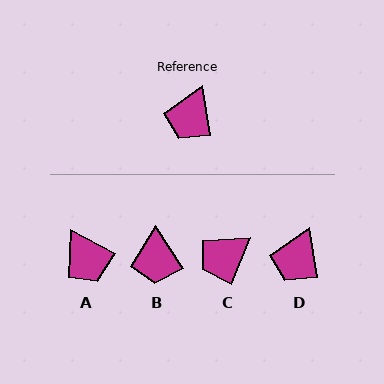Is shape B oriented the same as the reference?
No, it is off by about 23 degrees.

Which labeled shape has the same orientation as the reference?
D.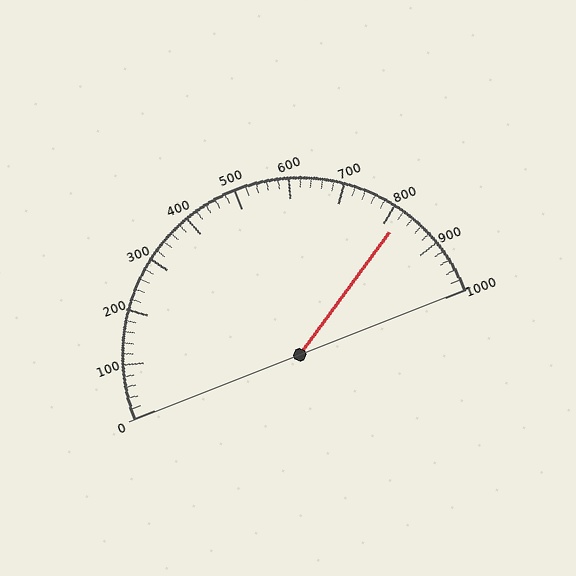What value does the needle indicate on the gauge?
The needle indicates approximately 820.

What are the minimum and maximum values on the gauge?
The gauge ranges from 0 to 1000.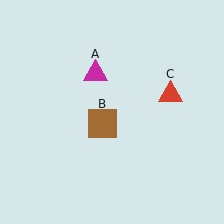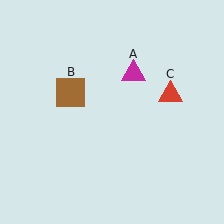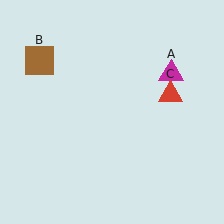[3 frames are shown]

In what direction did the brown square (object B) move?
The brown square (object B) moved up and to the left.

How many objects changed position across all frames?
2 objects changed position: magenta triangle (object A), brown square (object B).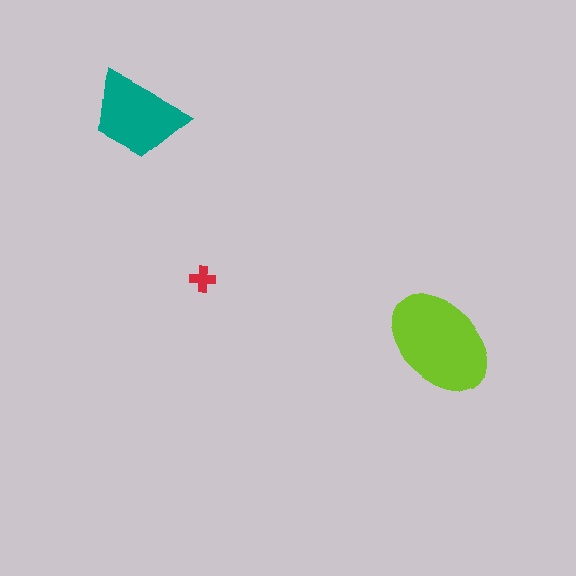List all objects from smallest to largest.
The red cross, the teal trapezoid, the lime ellipse.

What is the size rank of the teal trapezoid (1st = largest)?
2nd.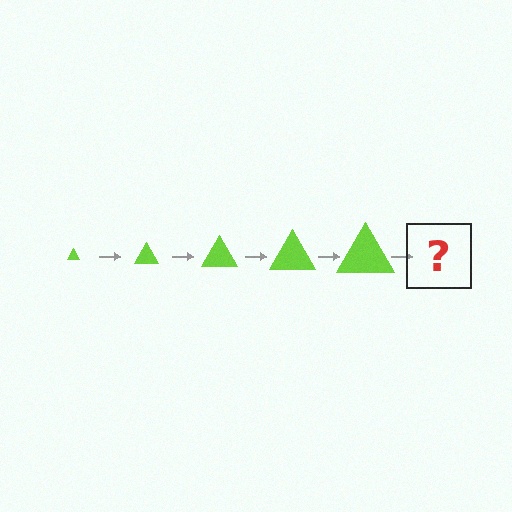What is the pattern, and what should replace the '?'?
The pattern is that the triangle gets progressively larger each step. The '?' should be a lime triangle, larger than the previous one.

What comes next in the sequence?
The next element should be a lime triangle, larger than the previous one.